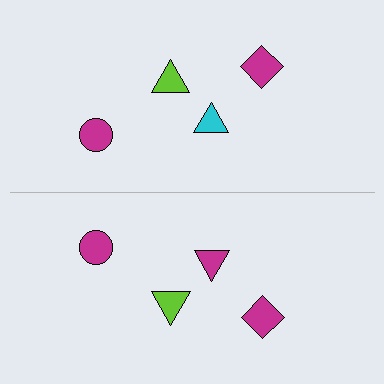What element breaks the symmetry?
The magenta triangle on the bottom side breaks the symmetry — its mirror counterpart is cyan.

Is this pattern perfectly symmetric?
No, the pattern is not perfectly symmetric. The magenta triangle on the bottom side breaks the symmetry — its mirror counterpart is cyan.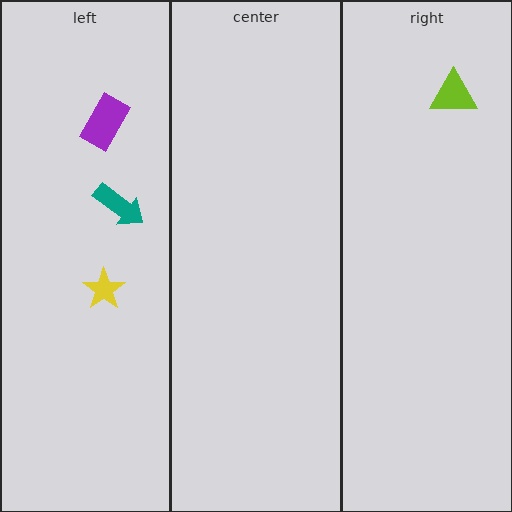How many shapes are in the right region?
1.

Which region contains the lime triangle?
The right region.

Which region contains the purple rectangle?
The left region.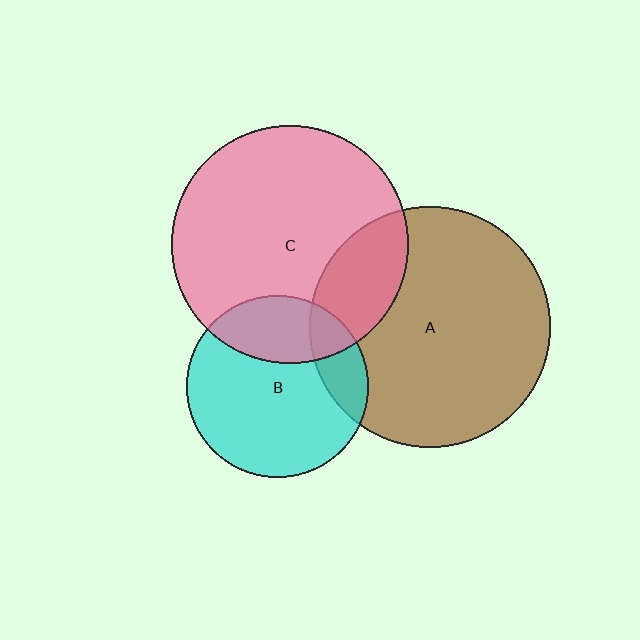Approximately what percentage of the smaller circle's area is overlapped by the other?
Approximately 25%.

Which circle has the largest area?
Circle A (brown).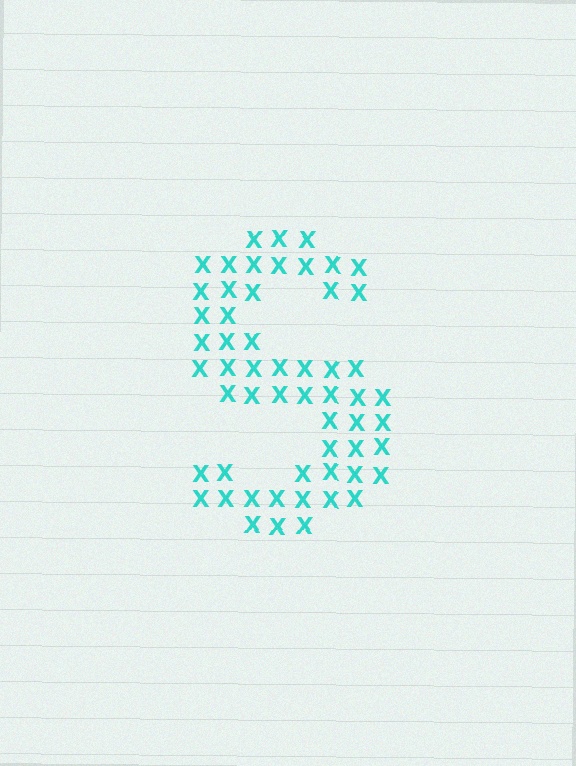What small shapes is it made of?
It is made of small letter X's.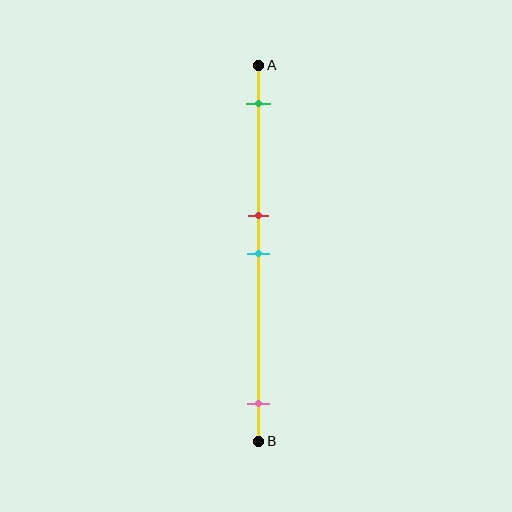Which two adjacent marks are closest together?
The red and cyan marks are the closest adjacent pair.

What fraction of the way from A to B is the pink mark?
The pink mark is approximately 90% (0.9) of the way from A to B.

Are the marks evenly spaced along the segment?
No, the marks are not evenly spaced.